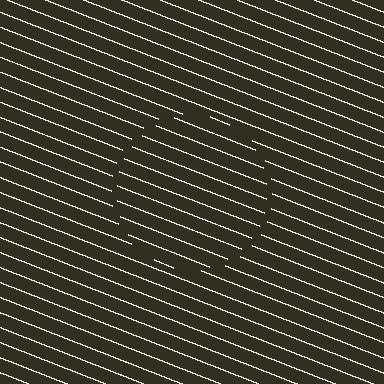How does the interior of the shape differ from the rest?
The interior of the shape contains the same grating, shifted by half a period — the contour is defined by the phase discontinuity where line-ends from the inner and outer gratings abut.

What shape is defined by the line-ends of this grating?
An illusory circle. The interior of the shape contains the same grating, shifted by half a period — the contour is defined by the phase discontinuity where line-ends from the inner and outer gratings abut.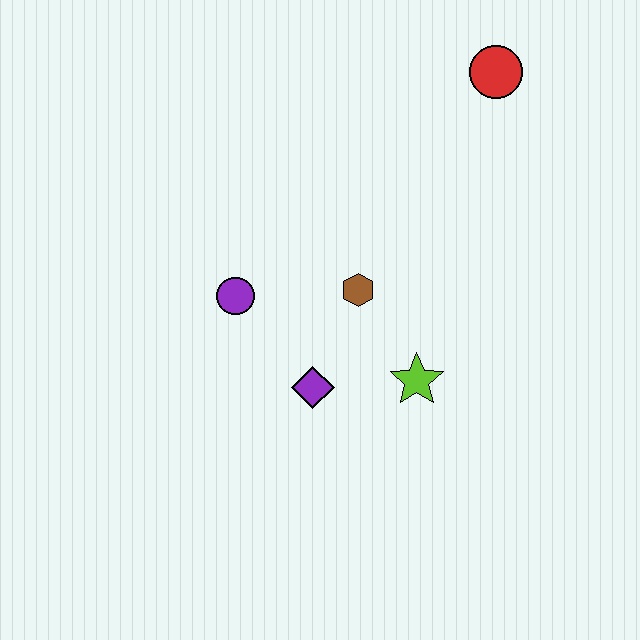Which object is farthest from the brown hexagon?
The red circle is farthest from the brown hexagon.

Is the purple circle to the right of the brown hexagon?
No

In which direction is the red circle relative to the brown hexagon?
The red circle is above the brown hexagon.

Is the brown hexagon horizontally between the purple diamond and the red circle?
Yes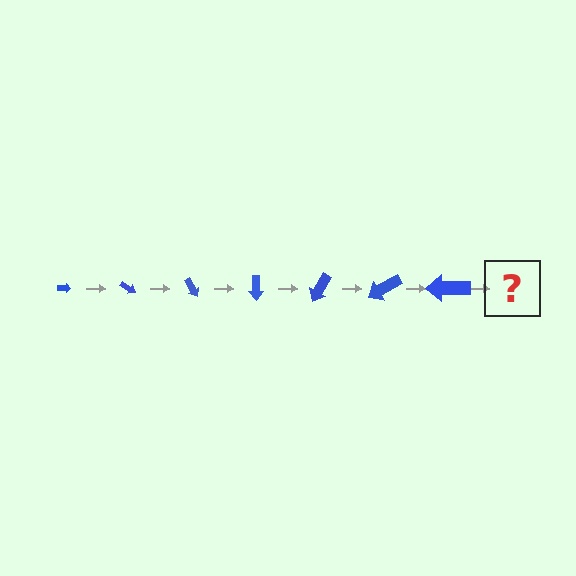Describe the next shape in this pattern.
It should be an arrow, larger than the previous one and rotated 210 degrees from the start.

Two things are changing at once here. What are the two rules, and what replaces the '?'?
The two rules are that the arrow grows larger each step and it rotates 30 degrees each step. The '?' should be an arrow, larger than the previous one and rotated 210 degrees from the start.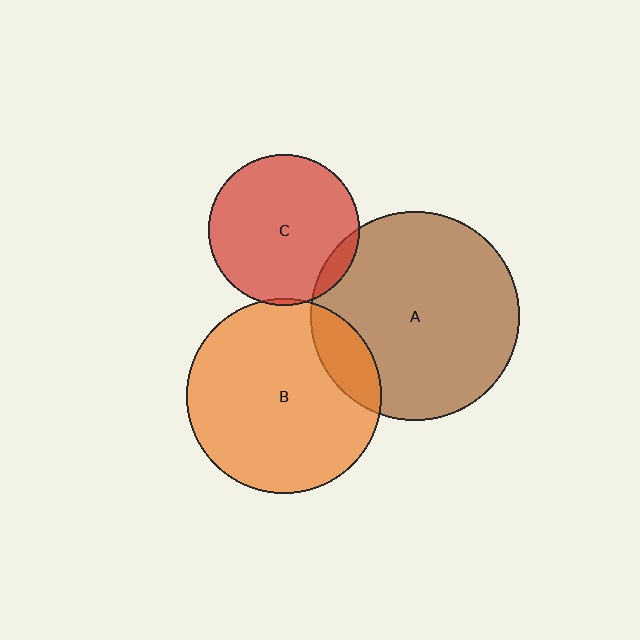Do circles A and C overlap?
Yes.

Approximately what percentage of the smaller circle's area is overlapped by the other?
Approximately 10%.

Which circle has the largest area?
Circle A (brown).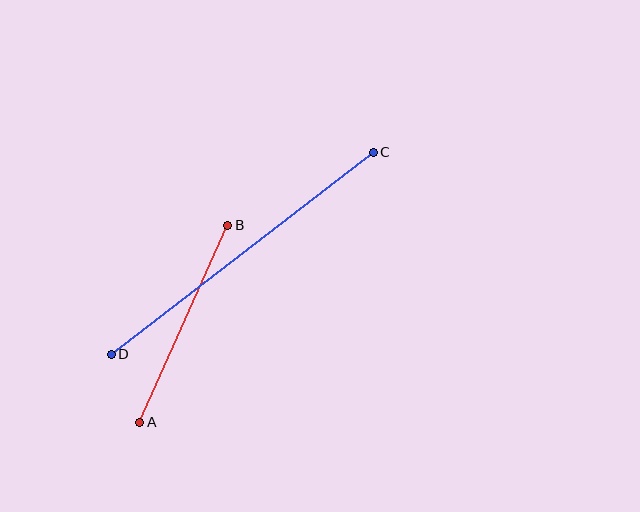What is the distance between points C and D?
The distance is approximately 331 pixels.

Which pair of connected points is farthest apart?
Points C and D are farthest apart.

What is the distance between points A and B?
The distance is approximately 216 pixels.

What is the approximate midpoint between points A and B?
The midpoint is at approximately (184, 324) pixels.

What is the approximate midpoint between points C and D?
The midpoint is at approximately (242, 253) pixels.